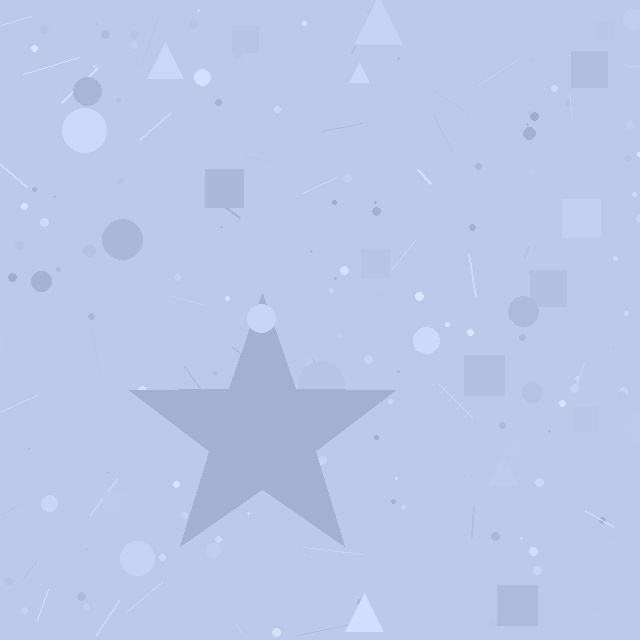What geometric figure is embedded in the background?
A star is embedded in the background.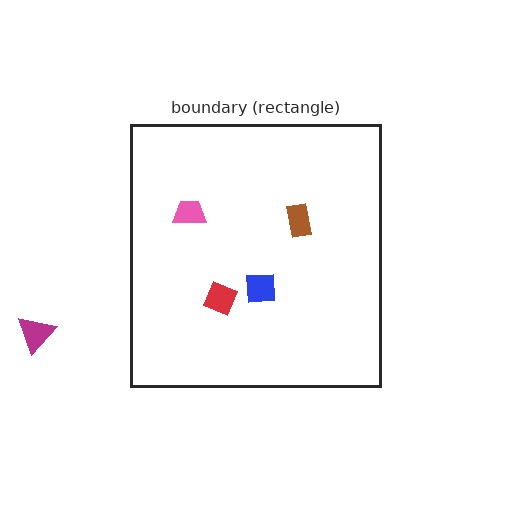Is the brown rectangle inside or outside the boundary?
Inside.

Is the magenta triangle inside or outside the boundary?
Outside.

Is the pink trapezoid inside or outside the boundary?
Inside.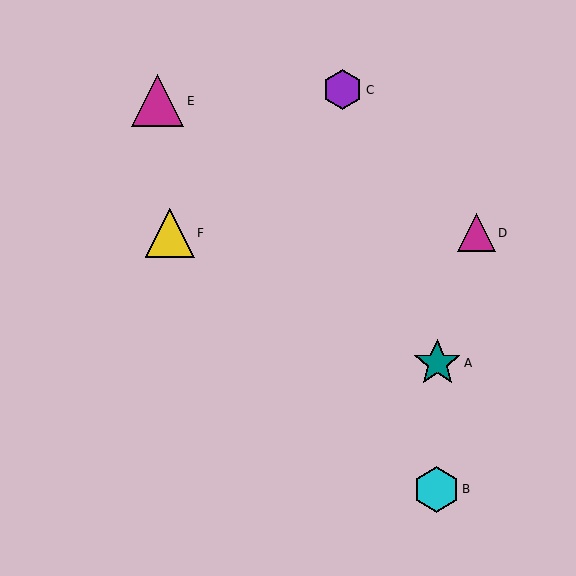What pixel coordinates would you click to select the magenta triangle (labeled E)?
Click at (157, 101) to select the magenta triangle E.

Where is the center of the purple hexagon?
The center of the purple hexagon is at (343, 90).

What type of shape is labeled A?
Shape A is a teal star.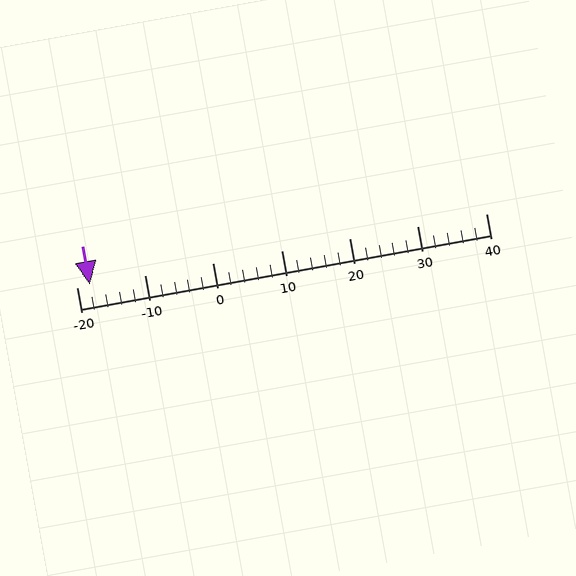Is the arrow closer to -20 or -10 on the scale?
The arrow is closer to -20.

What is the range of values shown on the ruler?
The ruler shows values from -20 to 40.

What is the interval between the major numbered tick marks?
The major tick marks are spaced 10 units apart.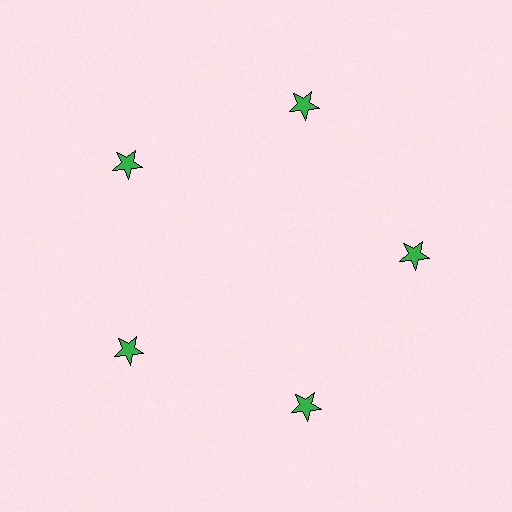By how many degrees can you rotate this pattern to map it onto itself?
The pattern maps onto itself every 72 degrees of rotation.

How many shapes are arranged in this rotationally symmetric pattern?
There are 5 shapes, arranged in 5 groups of 1.